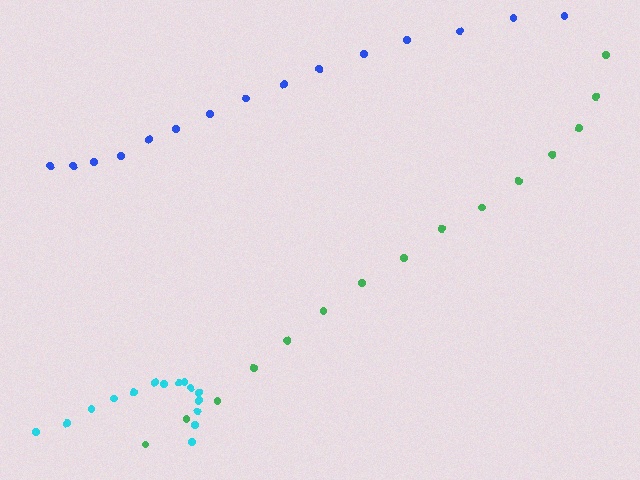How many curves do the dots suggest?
There are 3 distinct paths.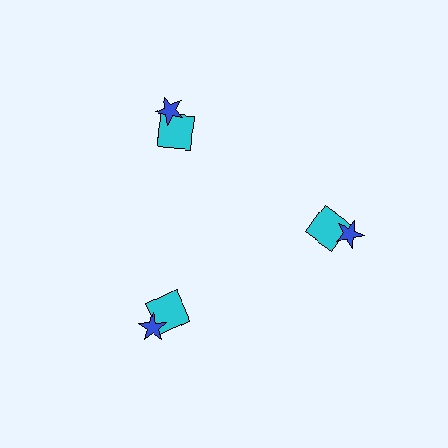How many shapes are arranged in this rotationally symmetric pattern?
There are 6 shapes, arranged in 3 groups of 2.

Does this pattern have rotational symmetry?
Yes, this pattern has 3-fold rotational symmetry. It looks the same after rotating 120 degrees around the center.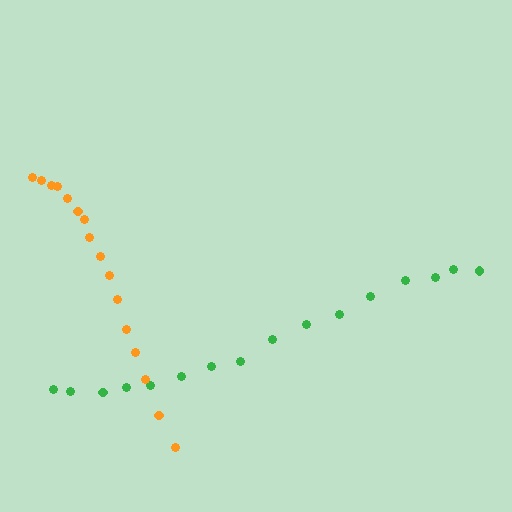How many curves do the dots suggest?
There are 2 distinct paths.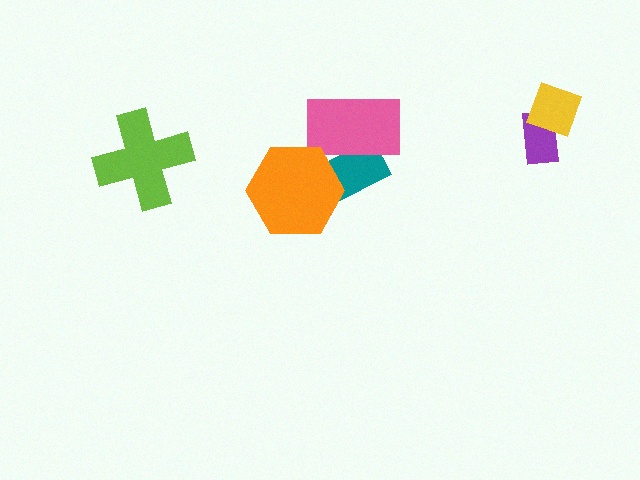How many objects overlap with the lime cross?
0 objects overlap with the lime cross.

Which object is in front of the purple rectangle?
The yellow diamond is in front of the purple rectangle.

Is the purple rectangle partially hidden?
Yes, it is partially covered by another shape.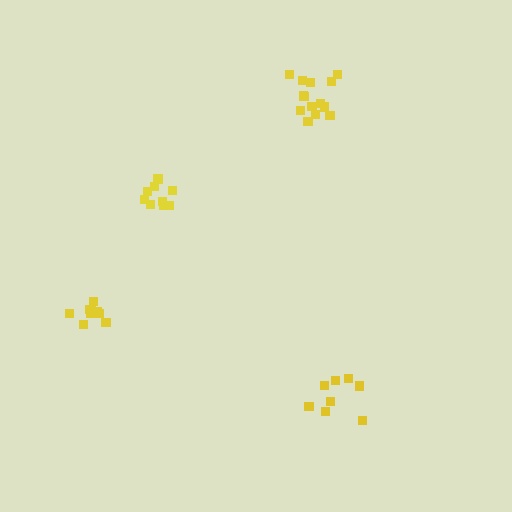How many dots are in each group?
Group 1: 9 dots, Group 2: 14 dots, Group 3: 9 dots, Group 4: 8 dots (40 total).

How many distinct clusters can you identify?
There are 4 distinct clusters.